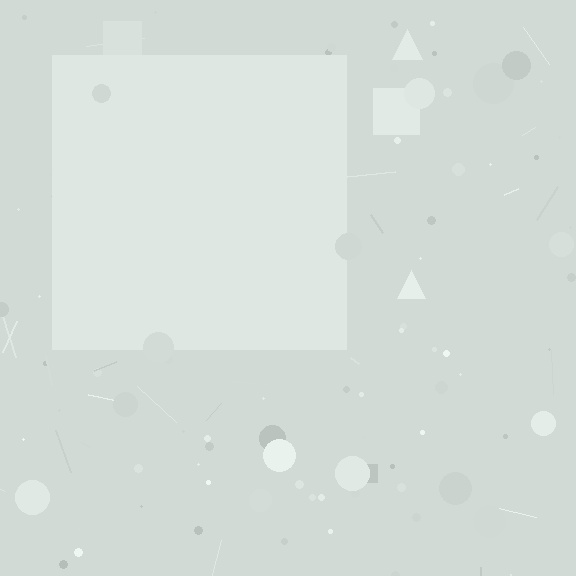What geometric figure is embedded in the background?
A square is embedded in the background.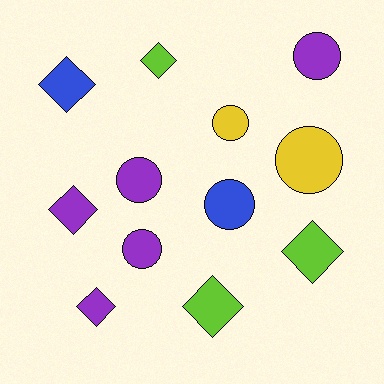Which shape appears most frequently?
Circle, with 6 objects.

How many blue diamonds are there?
There is 1 blue diamond.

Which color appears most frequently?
Purple, with 5 objects.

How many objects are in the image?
There are 12 objects.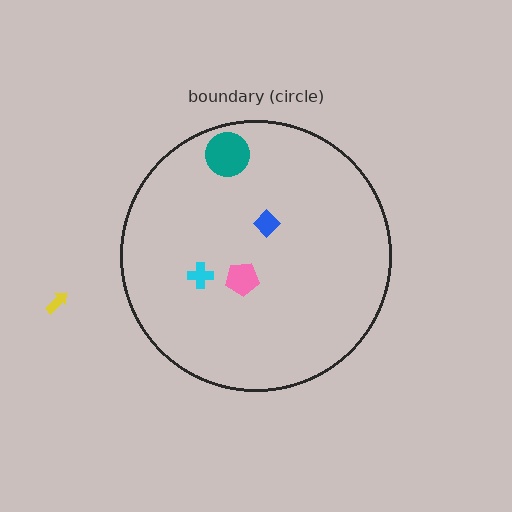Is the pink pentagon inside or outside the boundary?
Inside.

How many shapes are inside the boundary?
4 inside, 1 outside.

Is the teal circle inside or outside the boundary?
Inside.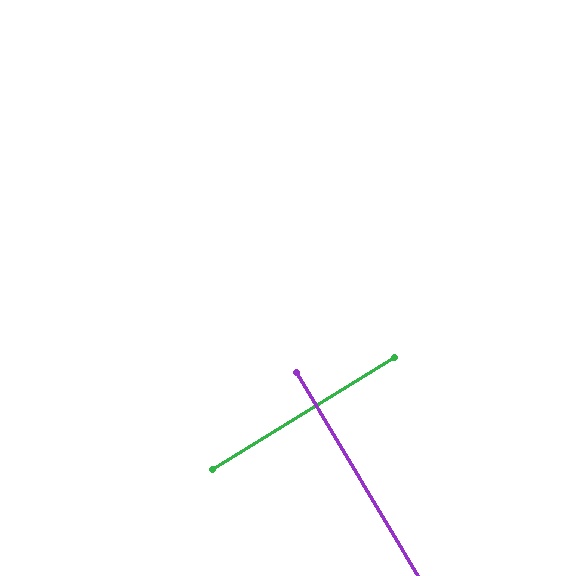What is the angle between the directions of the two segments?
Approximately 89 degrees.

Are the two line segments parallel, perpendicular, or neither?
Perpendicular — they meet at approximately 89°.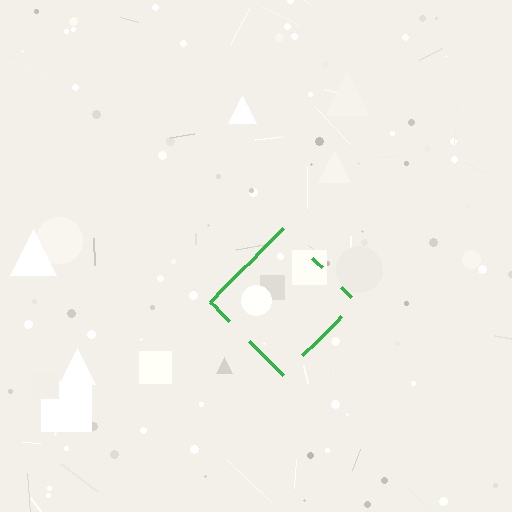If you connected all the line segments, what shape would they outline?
They would outline a diamond.